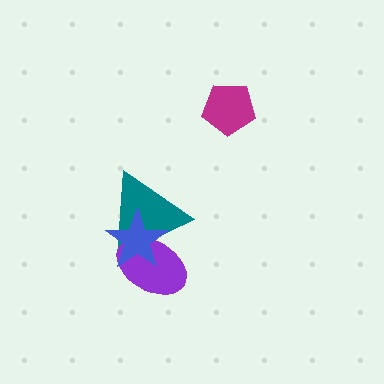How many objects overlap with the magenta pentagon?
0 objects overlap with the magenta pentagon.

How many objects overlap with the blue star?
2 objects overlap with the blue star.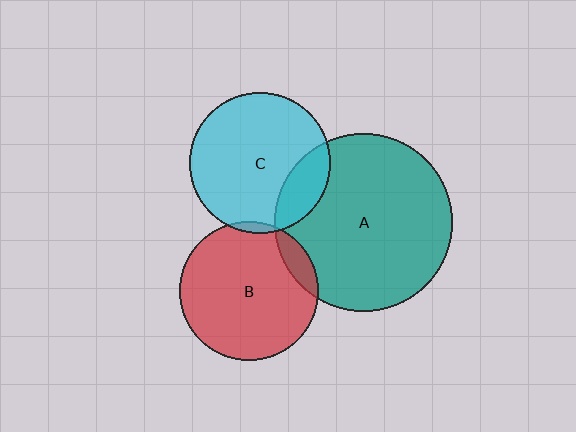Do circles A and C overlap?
Yes.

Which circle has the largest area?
Circle A (teal).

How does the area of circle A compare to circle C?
Approximately 1.6 times.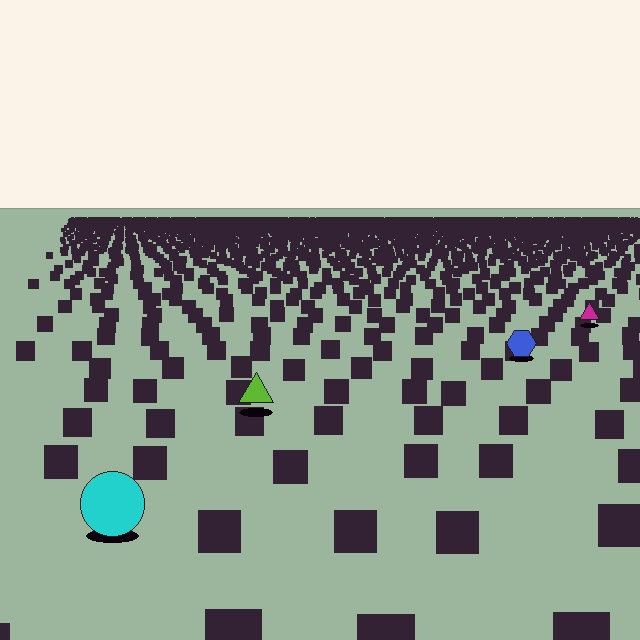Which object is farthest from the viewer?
The magenta triangle is farthest from the viewer. It appears smaller and the ground texture around it is denser.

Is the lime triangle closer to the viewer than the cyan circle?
No. The cyan circle is closer — you can tell from the texture gradient: the ground texture is coarser near it.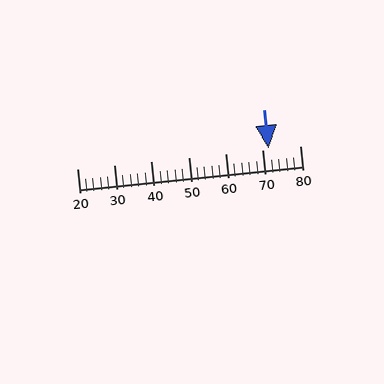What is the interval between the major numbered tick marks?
The major tick marks are spaced 10 units apart.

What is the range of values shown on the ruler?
The ruler shows values from 20 to 80.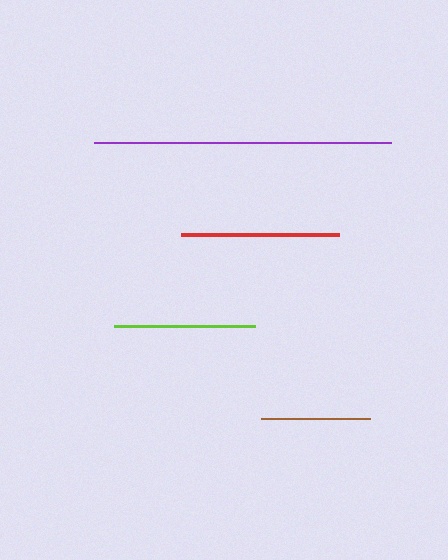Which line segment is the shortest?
The brown line is the shortest at approximately 109 pixels.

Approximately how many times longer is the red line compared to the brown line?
The red line is approximately 1.4 times the length of the brown line.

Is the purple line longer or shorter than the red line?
The purple line is longer than the red line.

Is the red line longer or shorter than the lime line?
The red line is longer than the lime line.